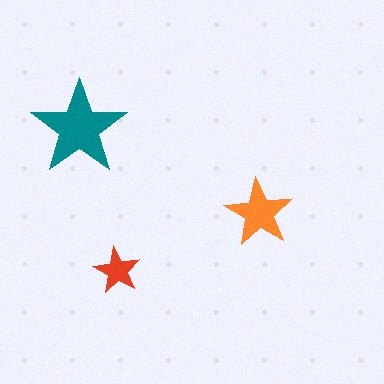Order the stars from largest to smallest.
the teal one, the orange one, the red one.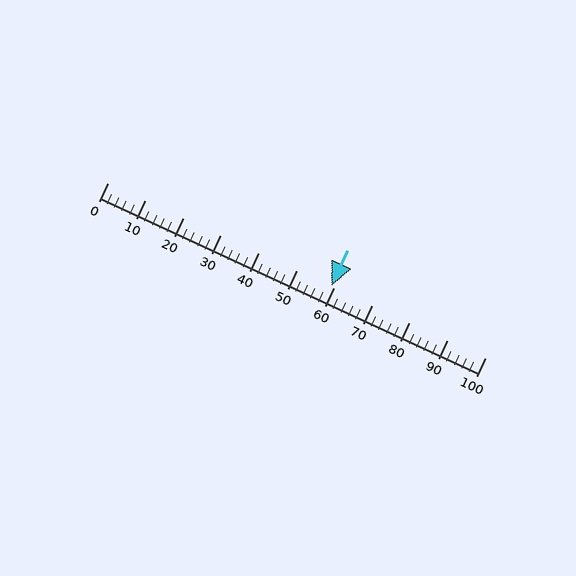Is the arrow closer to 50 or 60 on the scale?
The arrow is closer to 60.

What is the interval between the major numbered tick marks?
The major tick marks are spaced 10 units apart.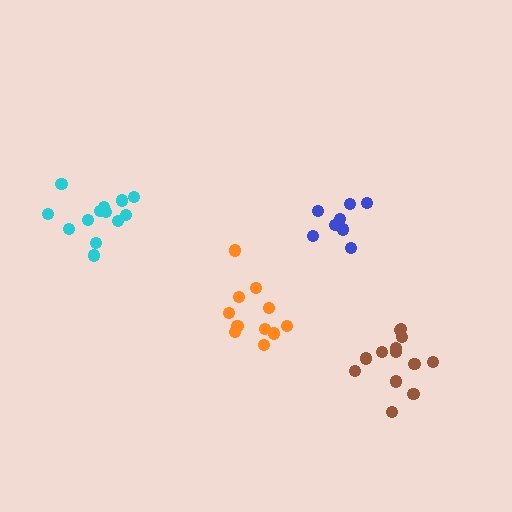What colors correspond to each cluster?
The clusters are colored: orange, cyan, brown, blue.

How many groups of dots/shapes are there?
There are 4 groups.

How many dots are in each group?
Group 1: 11 dots, Group 2: 13 dots, Group 3: 13 dots, Group 4: 8 dots (45 total).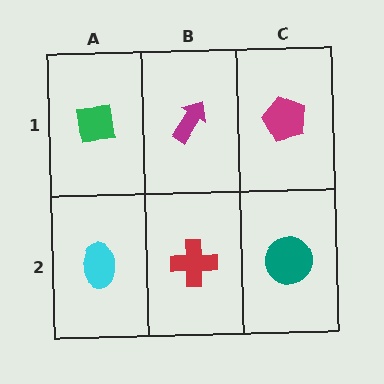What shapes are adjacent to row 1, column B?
A red cross (row 2, column B), a green square (row 1, column A), a magenta pentagon (row 1, column C).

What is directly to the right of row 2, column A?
A red cross.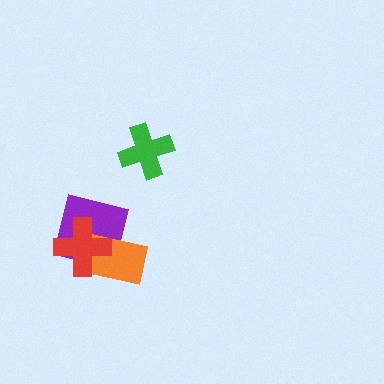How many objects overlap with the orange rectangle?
2 objects overlap with the orange rectangle.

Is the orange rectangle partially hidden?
Yes, it is partially covered by another shape.